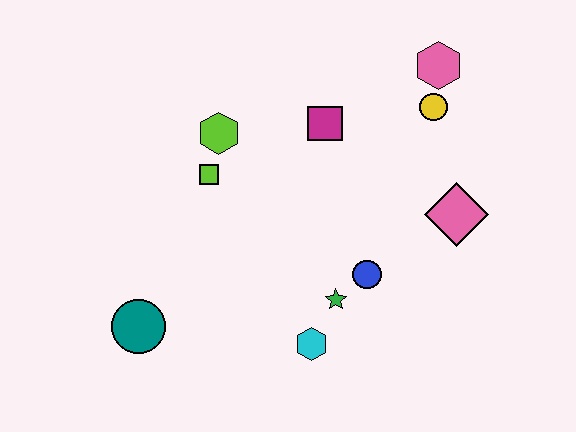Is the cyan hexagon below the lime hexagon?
Yes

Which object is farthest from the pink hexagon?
The teal circle is farthest from the pink hexagon.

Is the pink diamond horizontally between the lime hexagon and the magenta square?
No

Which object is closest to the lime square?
The lime hexagon is closest to the lime square.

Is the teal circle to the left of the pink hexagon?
Yes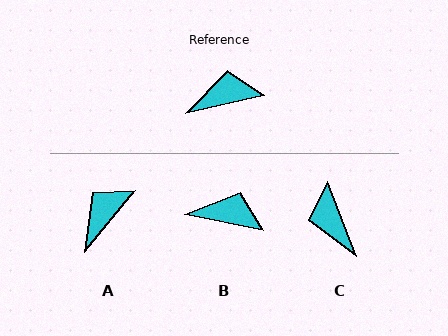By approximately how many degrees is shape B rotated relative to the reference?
Approximately 24 degrees clockwise.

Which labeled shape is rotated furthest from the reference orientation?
C, about 98 degrees away.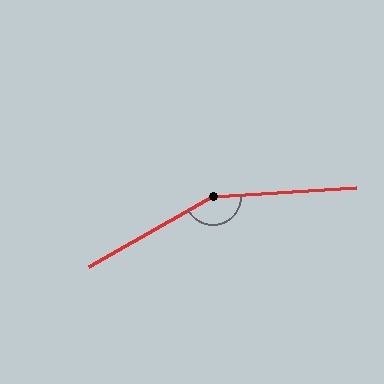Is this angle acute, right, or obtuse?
It is obtuse.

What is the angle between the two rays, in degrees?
Approximately 153 degrees.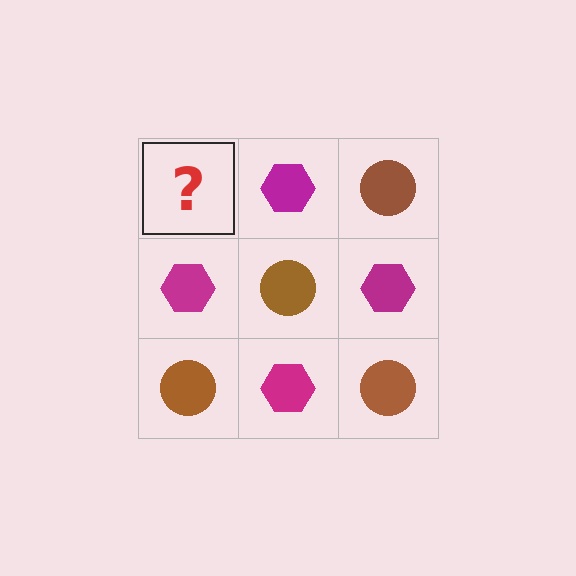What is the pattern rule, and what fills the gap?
The rule is that it alternates brown circle and magenta hexagon in a checkerboard pattern. The gap should be filled with a brown circle.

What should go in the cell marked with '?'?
The missing cell should contain a brown circle.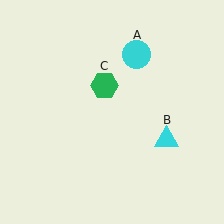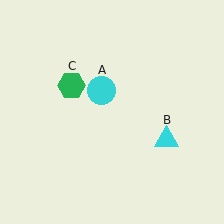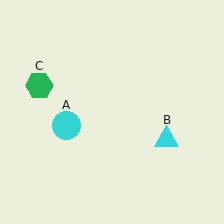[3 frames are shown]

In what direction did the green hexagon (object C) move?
The green hexagon (object C) moved left.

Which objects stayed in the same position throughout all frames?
Cyan triangle (object B) remained stationary.